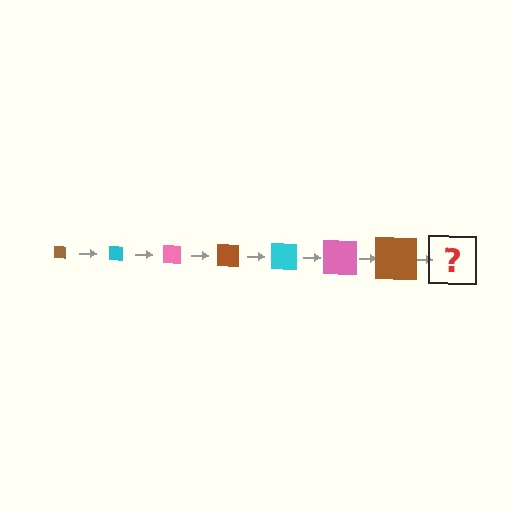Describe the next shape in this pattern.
It should be a cyan square, larger than the previous one.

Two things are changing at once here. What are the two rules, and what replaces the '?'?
The two rules are that the square grows larger each step and the color cycles through brown, cyan, and pink. The '?' should be a cyan square, larger than the previous one.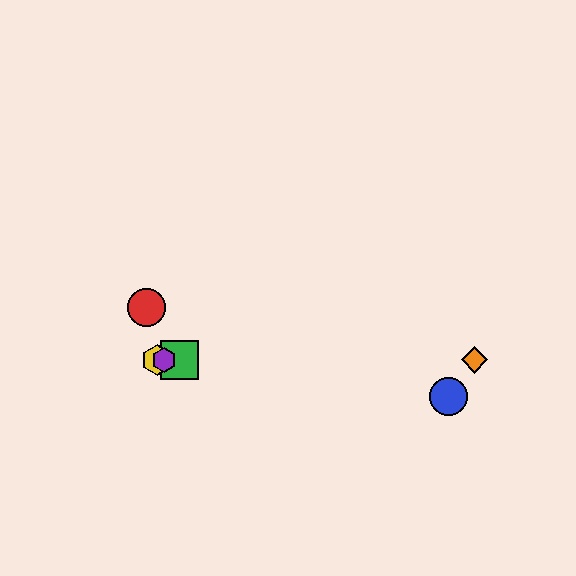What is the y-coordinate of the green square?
The green square is at y≈360.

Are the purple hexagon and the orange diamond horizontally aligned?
Yes, both are at y≈360.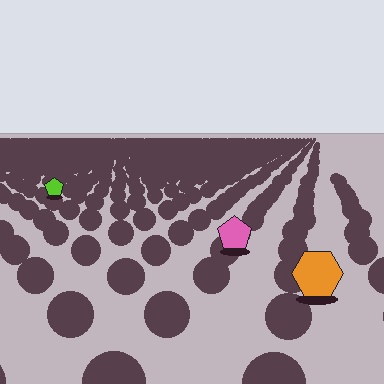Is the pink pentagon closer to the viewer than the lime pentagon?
Yes. The pink pentagon is closer — you can tell from the texture gradient: the ground texture is coarser near it.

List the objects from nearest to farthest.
From nearest to farthest: the orange hexagon, the pink pentagon, the lime pentagon.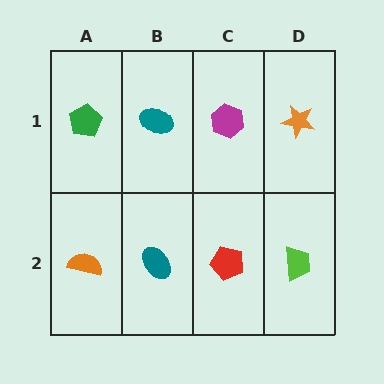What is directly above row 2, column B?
A teal ellipse.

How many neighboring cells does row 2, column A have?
2.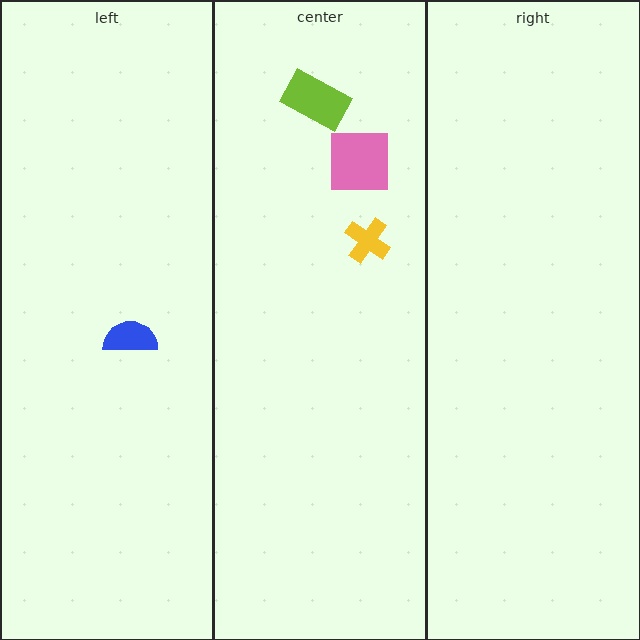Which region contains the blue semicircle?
The left region.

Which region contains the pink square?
The center region.